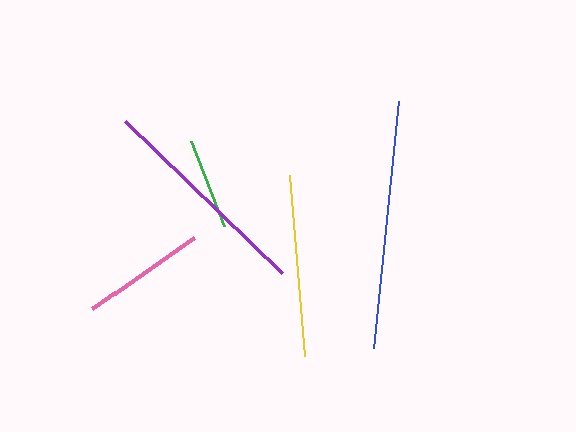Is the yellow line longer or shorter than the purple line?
The purple line is longer than the yellow line.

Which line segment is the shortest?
The green line is the shortest at approximately 91 pixels.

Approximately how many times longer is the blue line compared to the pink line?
The blue line is approximately 2.0 times the length of the pink line.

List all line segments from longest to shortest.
From longest to shortest: blue, purple, yellow, pink, green.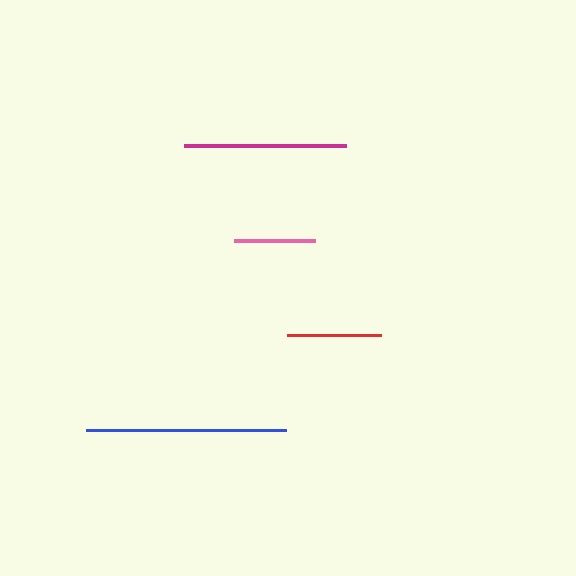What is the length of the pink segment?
The pink segment is approximately 81 pixels long.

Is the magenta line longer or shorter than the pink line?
The magenta line is longer than the pink line.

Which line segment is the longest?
The blue line is the longest at approximately 200 pixels.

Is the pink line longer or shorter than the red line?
The red line is longer than the pink line.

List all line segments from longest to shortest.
From longest to shortest: blue, magenta, red, pink.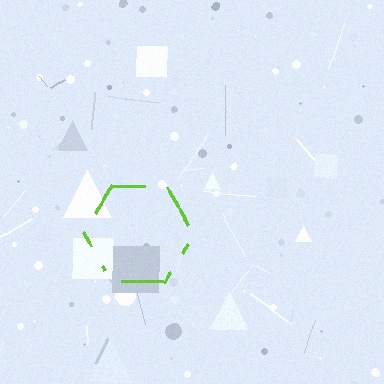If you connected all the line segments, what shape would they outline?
They would outline a hexagon.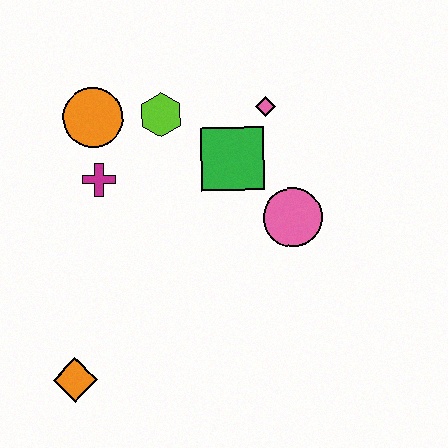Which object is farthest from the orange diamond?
The pink diamond is farthest from the orange diamond.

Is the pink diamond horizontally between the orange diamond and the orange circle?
No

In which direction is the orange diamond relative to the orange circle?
The orange diamond is below the orange circle.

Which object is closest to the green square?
The pink diamond is closest to the green square.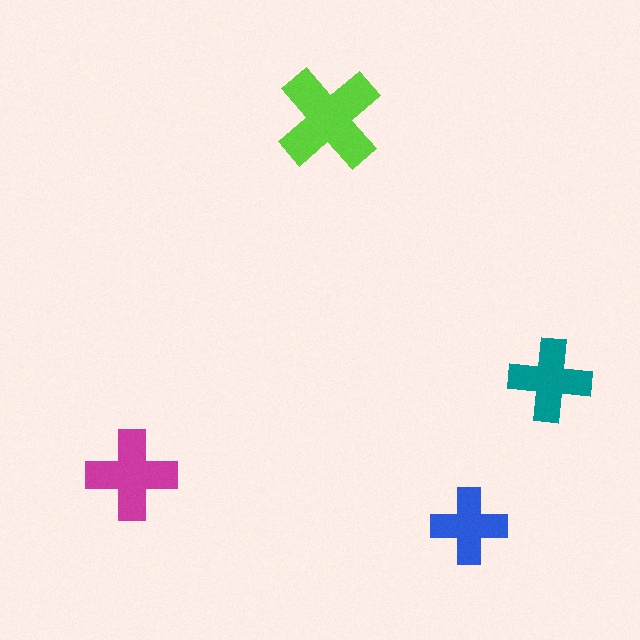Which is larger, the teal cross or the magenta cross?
The magenta one.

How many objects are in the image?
There are 4 objects in the image.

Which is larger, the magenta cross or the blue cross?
The magenta one.